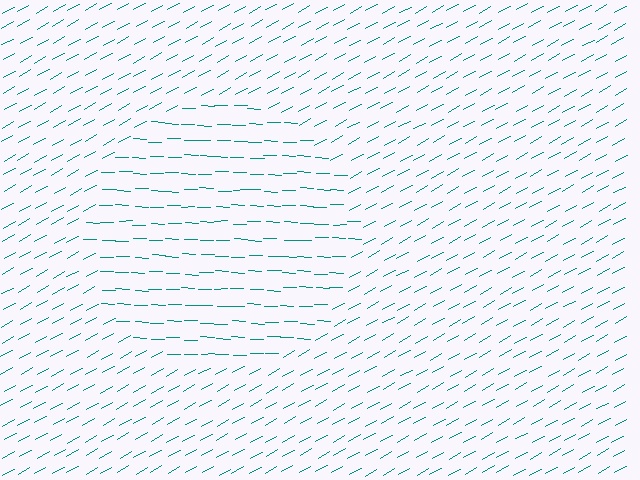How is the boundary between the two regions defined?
The boundary is defined purely by a change in line orientation (approximately 31 degrees difference). All lines are the same color and thickness.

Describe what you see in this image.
The image is filled with small teal line segments. A circle region in the image has lines oriented differently from the surrounding lines, creating a visible texture boundary.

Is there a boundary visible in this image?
Yes, there is a texture boundary formed by a change in line orientation.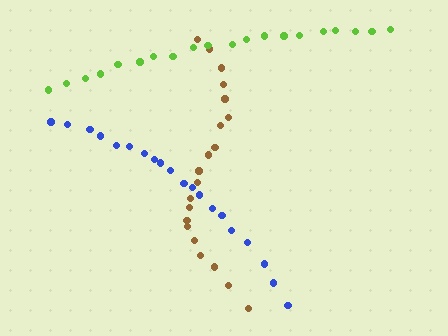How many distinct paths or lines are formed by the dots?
There are 3 distinct paths.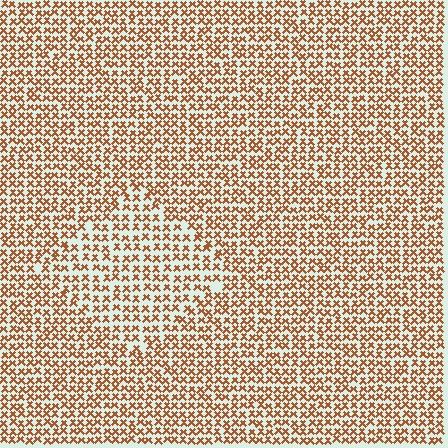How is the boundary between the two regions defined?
The boundary is defined by a change in element density (approximately 1.4x ratio). All elements are the same color, size, and shape.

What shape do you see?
I see a diamond.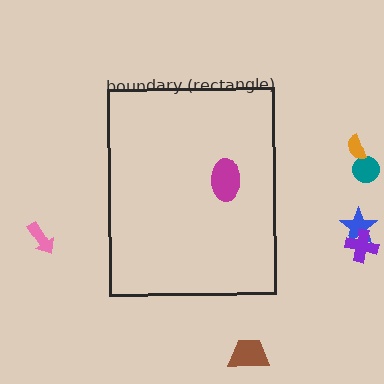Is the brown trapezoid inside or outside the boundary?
Outside.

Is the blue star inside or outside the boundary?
Outside.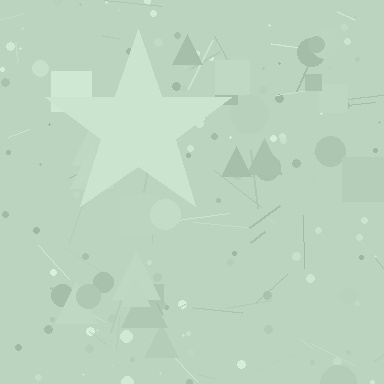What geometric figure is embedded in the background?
A star is embedded in the background.